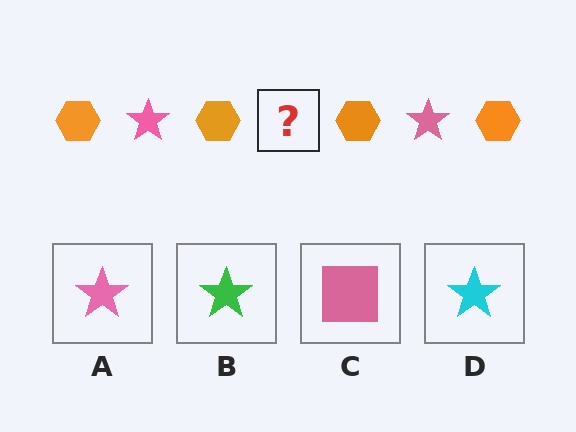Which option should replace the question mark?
Option A.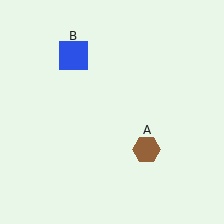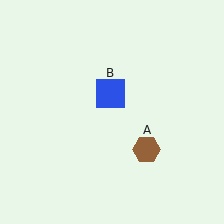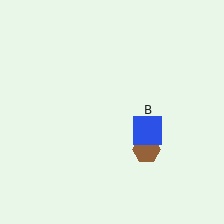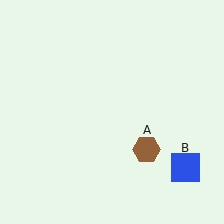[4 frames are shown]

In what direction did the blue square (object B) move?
The blue square (object B) moved down and to the right.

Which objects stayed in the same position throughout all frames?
Brown hexagon (object A) remained stationary.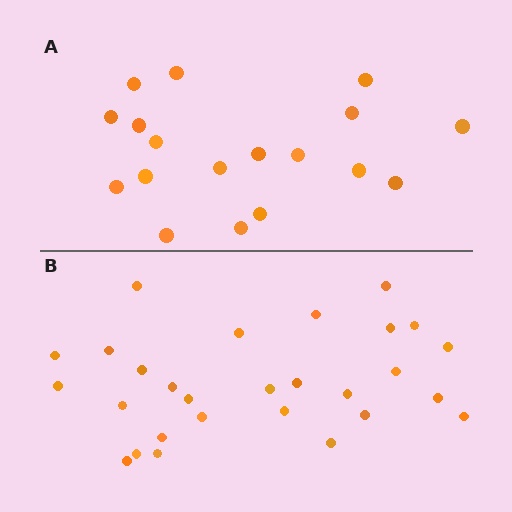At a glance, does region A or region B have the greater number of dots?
Region B (the bottom region) has more dots.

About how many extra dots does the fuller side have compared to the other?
Region B has roughly 10 or so more dots than region A.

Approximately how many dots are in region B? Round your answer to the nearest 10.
About 30 dots. (The exact count is 28, which rounds to 30.)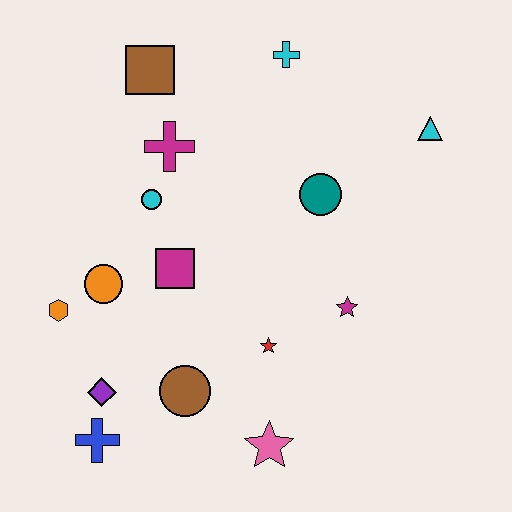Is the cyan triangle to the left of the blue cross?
No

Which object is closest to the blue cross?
The purple diamond is closest to the blue cross.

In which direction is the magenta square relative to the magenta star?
The magenta square is to the left of the magenta star.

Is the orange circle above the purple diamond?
Yes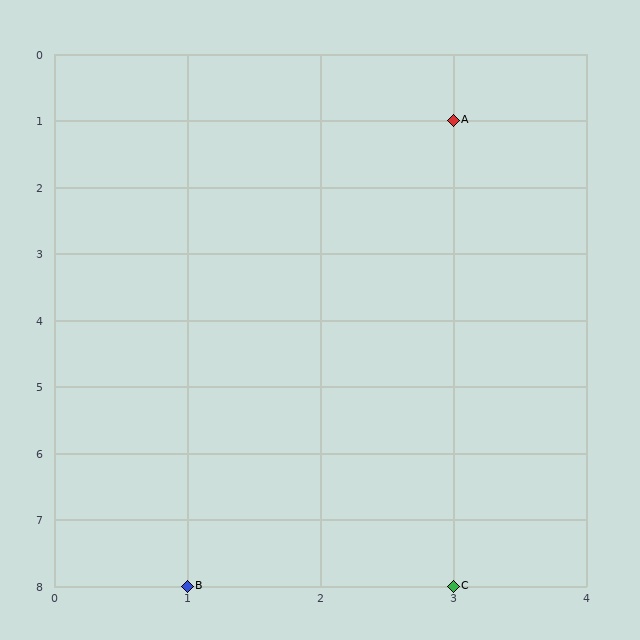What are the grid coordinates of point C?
Point C is at grid coordinates (3, 8).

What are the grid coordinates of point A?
Point A is at grid coordinates (3, 1).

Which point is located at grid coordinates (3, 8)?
Point C is at (3, 8).